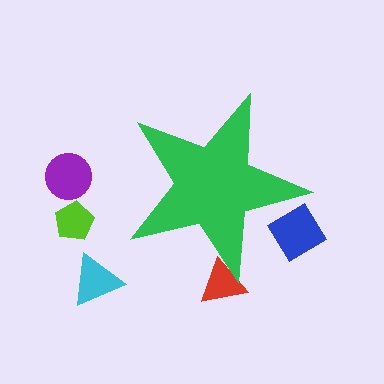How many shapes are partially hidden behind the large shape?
2 shapes are partially hidden.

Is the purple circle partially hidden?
No, the purple circle is fully visible.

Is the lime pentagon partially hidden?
No, the lime pentagon is fully visible.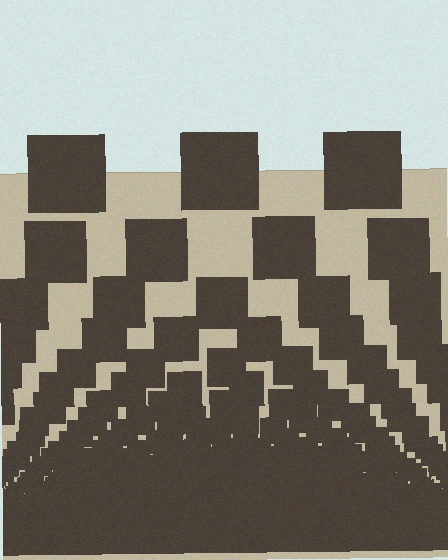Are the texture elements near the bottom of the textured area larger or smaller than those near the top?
Smaller. The gradient is inverted — elements near the bottom are smaller and denser.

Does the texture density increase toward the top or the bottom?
Density increases toward the bottom.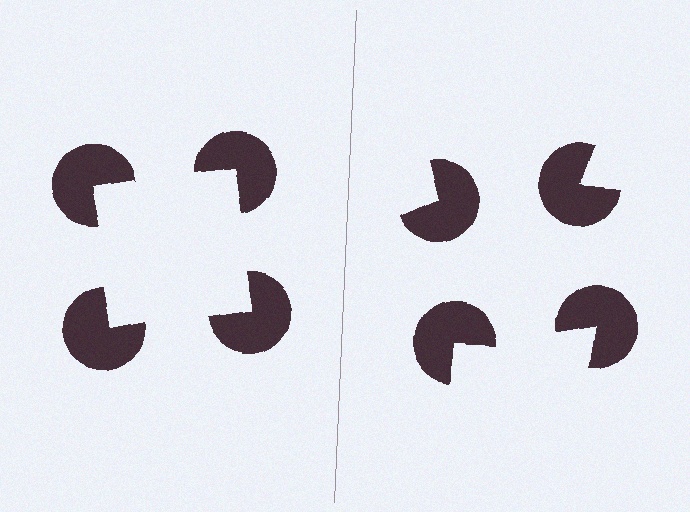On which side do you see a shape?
An illusory square appears on the left side. On the right side the wedge cuts are rotated, so no coherent shape forms.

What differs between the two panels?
The pac-man discs are positioned identically on both sides; only the wedge orientations differ. On the left they align to a square; on the right they are misaligned.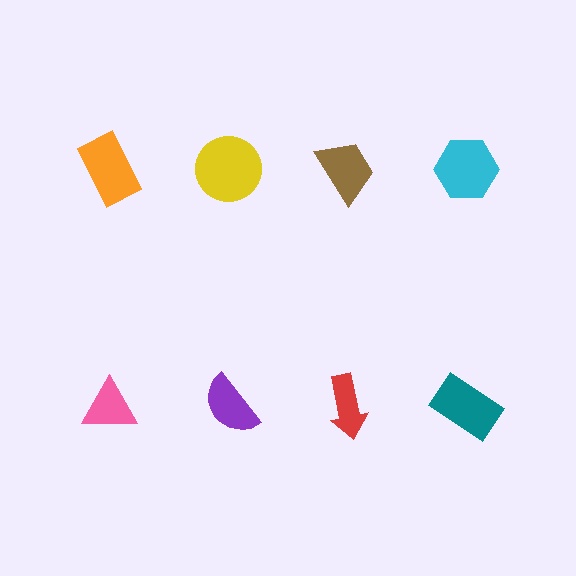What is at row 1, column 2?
A yellow circle.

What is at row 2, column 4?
A teal rectangle.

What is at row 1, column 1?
An orange rectangle.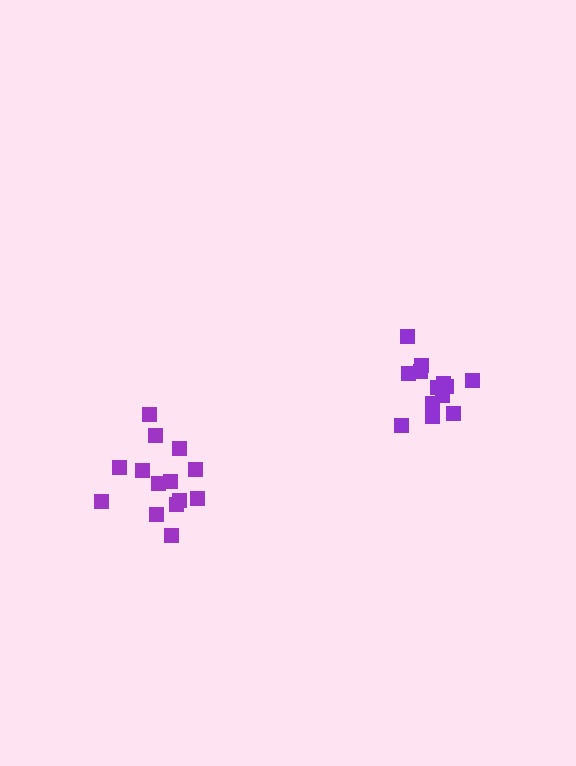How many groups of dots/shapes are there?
There are 2 groups.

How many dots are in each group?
Group 1: 14 dots, Group 2: 13 dots (27 total).